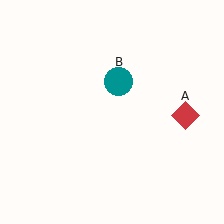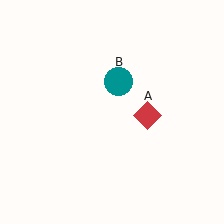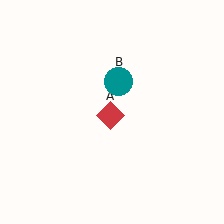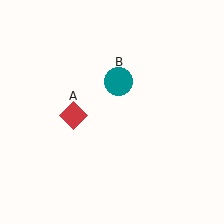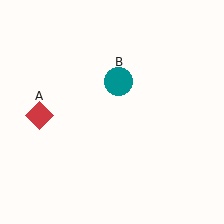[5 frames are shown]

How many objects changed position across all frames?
1 object changed position: red diamond (object A).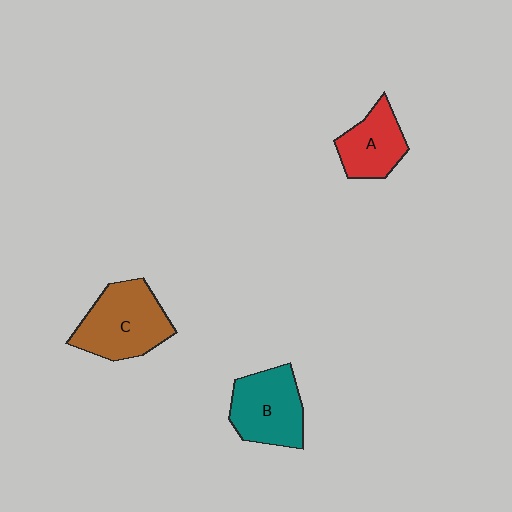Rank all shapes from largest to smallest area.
From largest to smallest: C (brown), B (teal), A (red).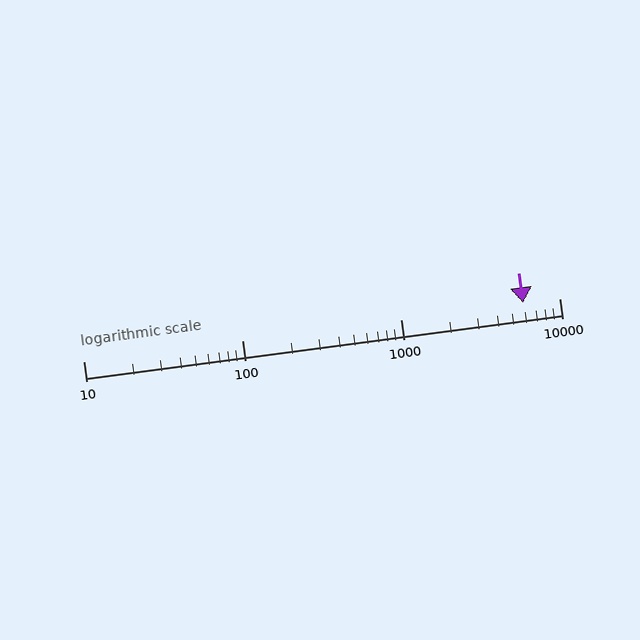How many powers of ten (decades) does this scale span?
The scale spans 3 decades, from 10 to 10000.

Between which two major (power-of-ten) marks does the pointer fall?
The pointer is between 1000 and 10000.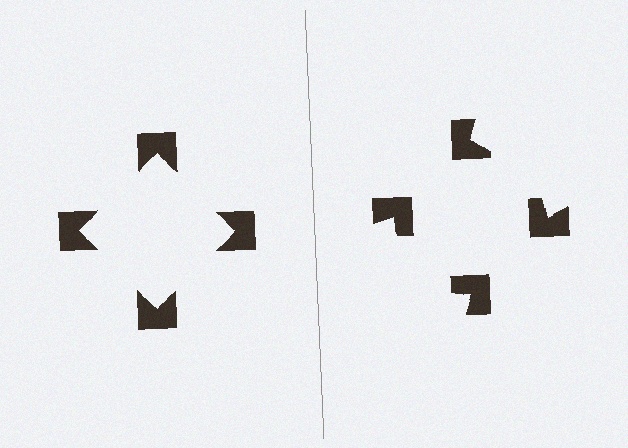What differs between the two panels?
The notched squares are positioned identically on both sides; only the wedge orientations differ. On the left they align to a square; on the right they are misaligned.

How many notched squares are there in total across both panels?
8 — 4 on each side.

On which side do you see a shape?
An illusory square appears on the left side. On the right side the wedge cuts are rotated, so no coherent shape forms.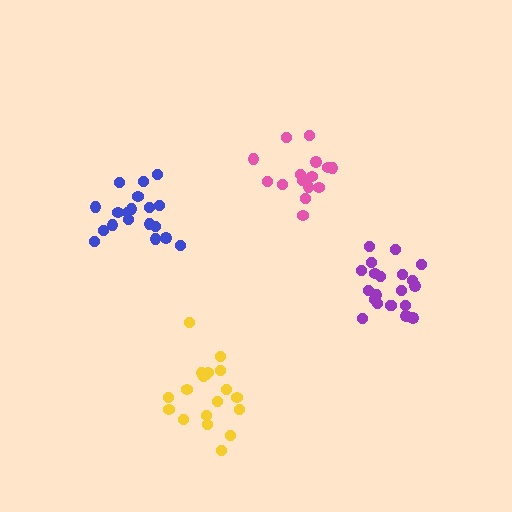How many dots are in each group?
Group 1: 19 dots, Group 2: 19 dots, Group 3: 15 dots, Group 4: 21 dots (74 total).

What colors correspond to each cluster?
The clusters are colored: blue, yellow, pink, purple.